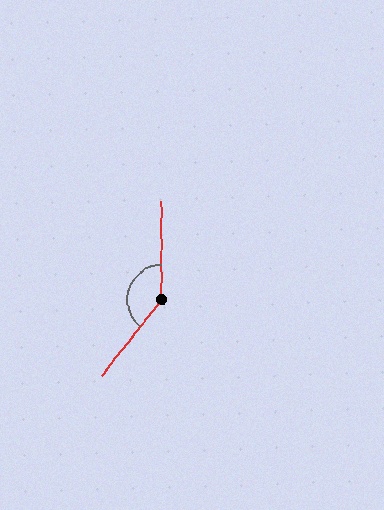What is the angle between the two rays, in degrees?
Approximately 141 degrees.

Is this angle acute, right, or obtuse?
It is obtuse.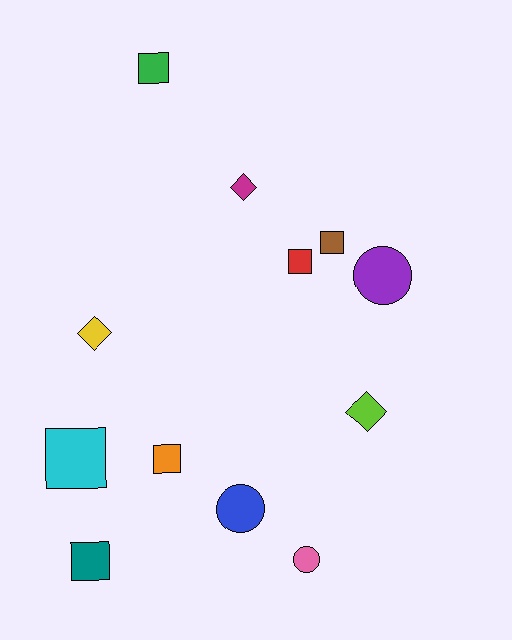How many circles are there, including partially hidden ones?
There are 3 circles.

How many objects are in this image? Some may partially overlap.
There are 12 objects.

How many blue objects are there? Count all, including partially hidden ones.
There is 1 blue object.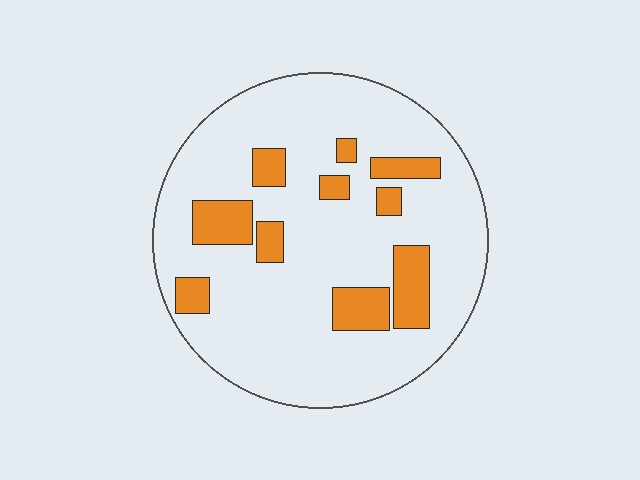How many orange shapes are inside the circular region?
10.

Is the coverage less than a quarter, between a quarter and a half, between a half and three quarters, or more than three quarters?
Less than a quarter.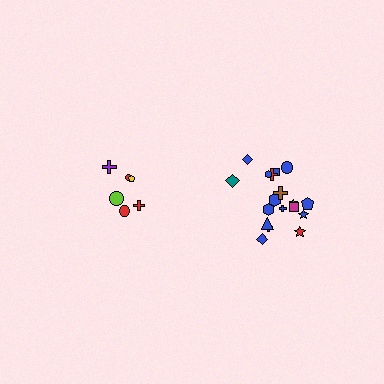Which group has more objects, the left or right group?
The right group.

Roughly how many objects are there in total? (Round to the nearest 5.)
Roughly 25 objects in total.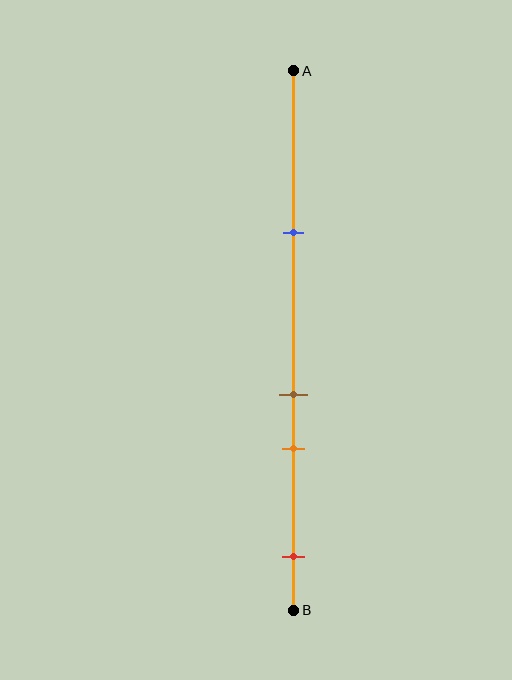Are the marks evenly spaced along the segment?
No, the marks are not evenly spaced.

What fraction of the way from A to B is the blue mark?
The blue mark is approximately 30% (0.3) of the way from A to B.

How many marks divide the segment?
There are 4 marks dividing the segment.